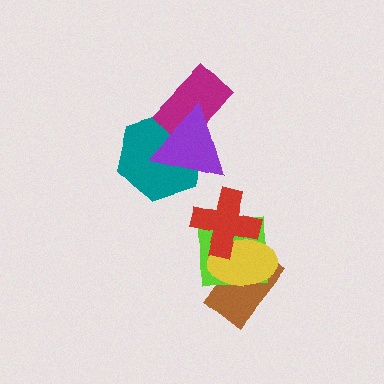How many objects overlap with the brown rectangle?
3 objects overlap with the brown rectangle.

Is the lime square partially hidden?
Yes, it is partially covered by another shape.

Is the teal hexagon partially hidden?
Yes, it is partially covered by another shape.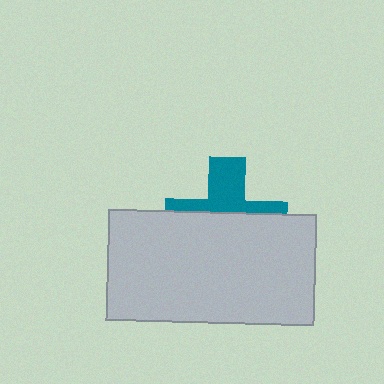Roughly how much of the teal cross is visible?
A small part of it is visible (roughly 40%).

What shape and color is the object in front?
The object in front is a light gray rectangle.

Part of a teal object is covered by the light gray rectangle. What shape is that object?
It is a cross.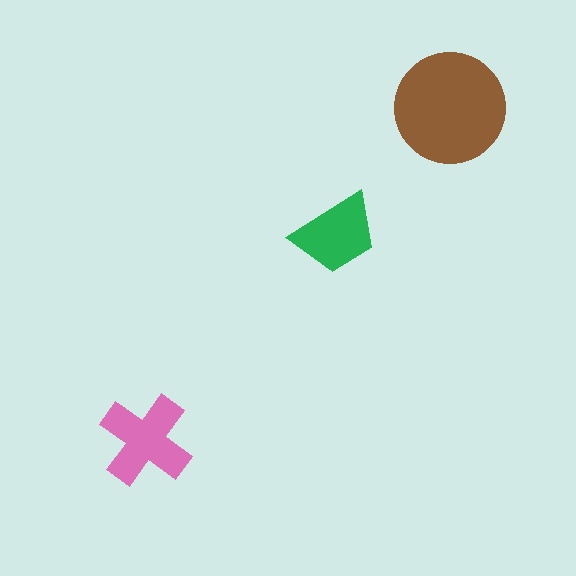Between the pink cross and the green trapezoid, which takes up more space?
The pink cross.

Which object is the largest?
The brown circle.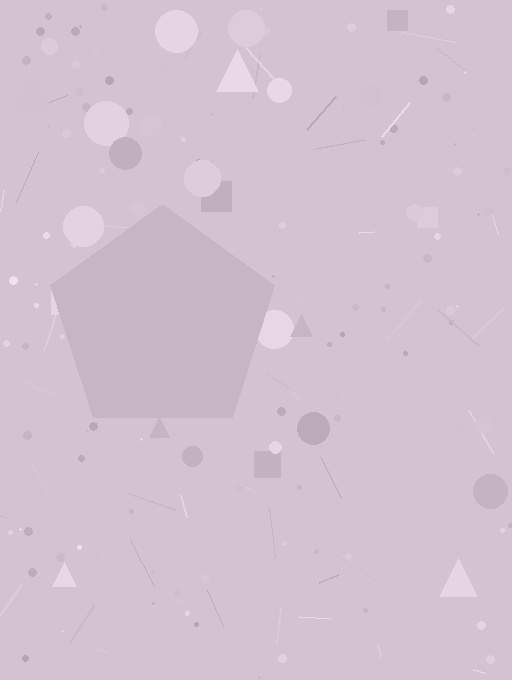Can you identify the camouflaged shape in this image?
The camouflaged shape is a pentagon.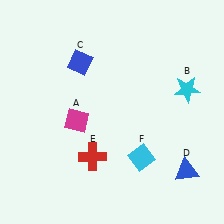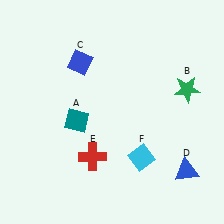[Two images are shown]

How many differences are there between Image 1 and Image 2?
There are 2 differences between the two images.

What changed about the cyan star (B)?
In Image 1, B is cyan. In Image 2, it changed to green.